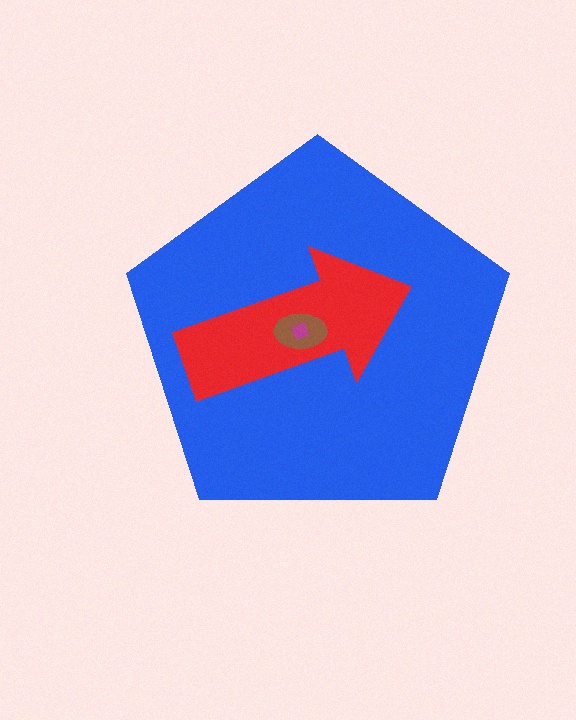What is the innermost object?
The magenta square.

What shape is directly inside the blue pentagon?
The red arrow.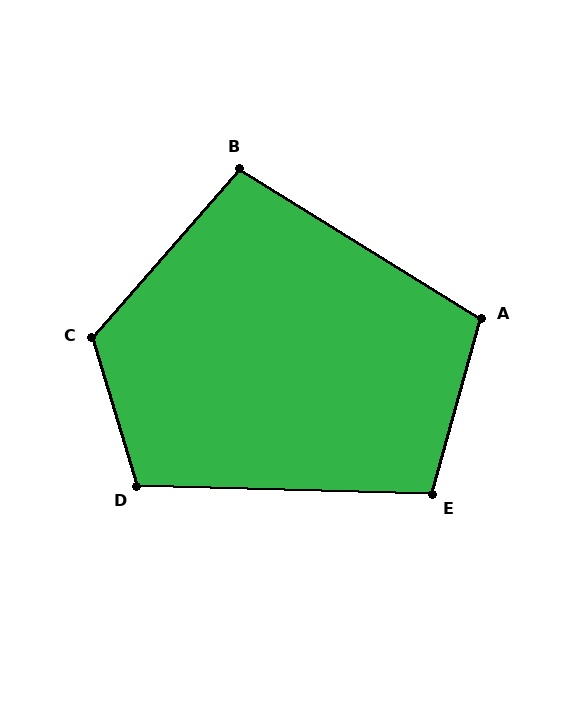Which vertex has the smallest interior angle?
B, at approximately 99 degrees.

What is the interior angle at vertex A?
Approximately 106 degrees (obtuse).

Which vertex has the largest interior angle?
C, at approximately 122 degrees.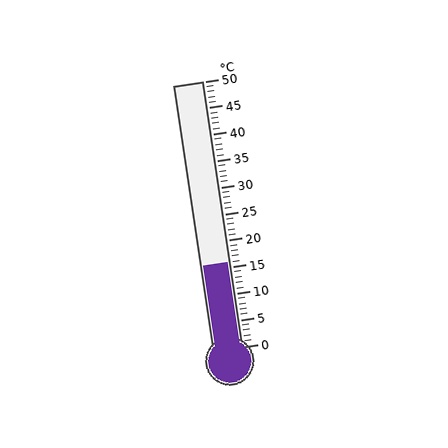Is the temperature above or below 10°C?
The temperature is above 10°C.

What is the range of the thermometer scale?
The thermometer scale ranges from 0°C to 50°C.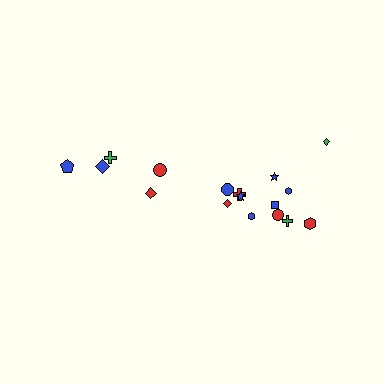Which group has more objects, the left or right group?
The right group.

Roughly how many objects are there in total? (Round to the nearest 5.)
Roughly 15 objects in total.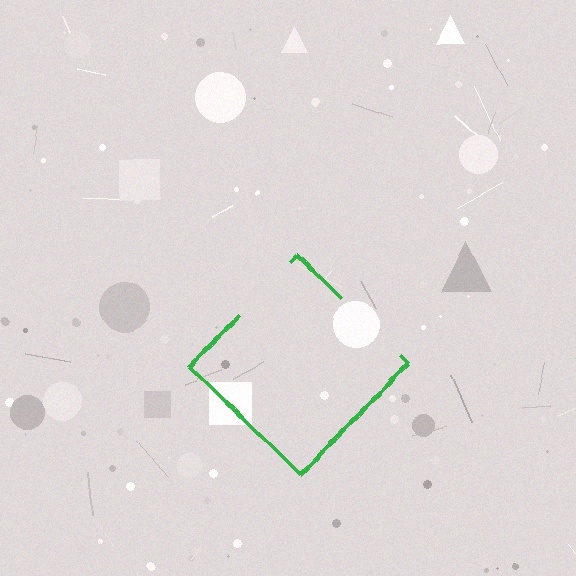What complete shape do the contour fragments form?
The contour fragments form a diamond.